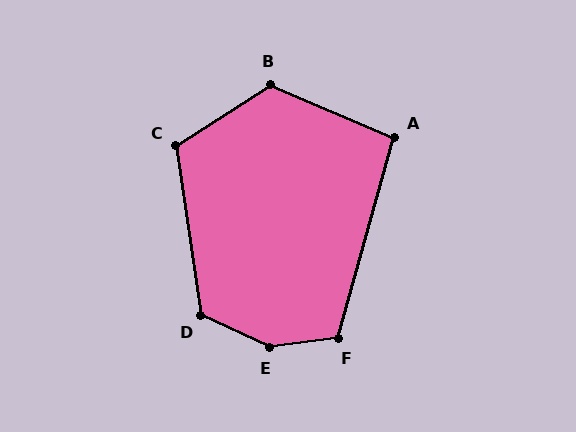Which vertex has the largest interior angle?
E, at approximately 148 degrees.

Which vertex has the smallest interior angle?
A, at approximately 98 degrees.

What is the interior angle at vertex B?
Approximately 124 degrees (obtuse).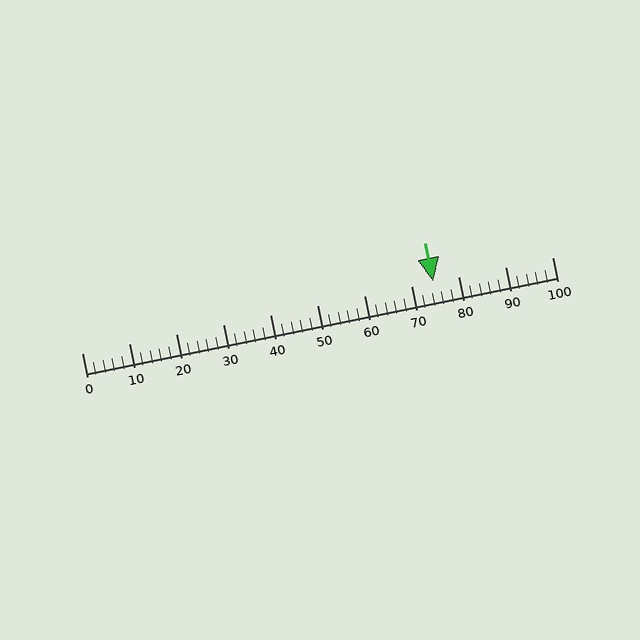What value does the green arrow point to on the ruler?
The green arrow points to approximately 75.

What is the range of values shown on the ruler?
The ruler shows values from 0 to 100.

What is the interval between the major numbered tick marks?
The major tick marks are spaced 10 units apart.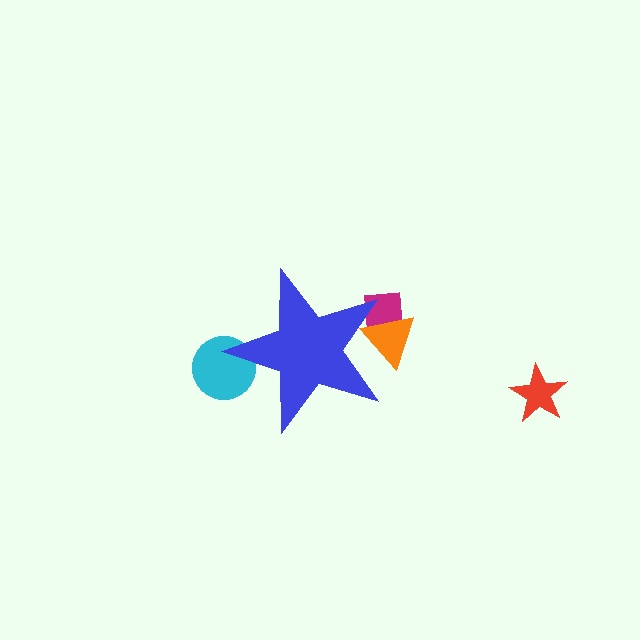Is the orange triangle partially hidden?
Yes, the orange triangle is partially hidden behind the blue star.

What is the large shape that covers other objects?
A blue star.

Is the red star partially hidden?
No, the red star is fully visible.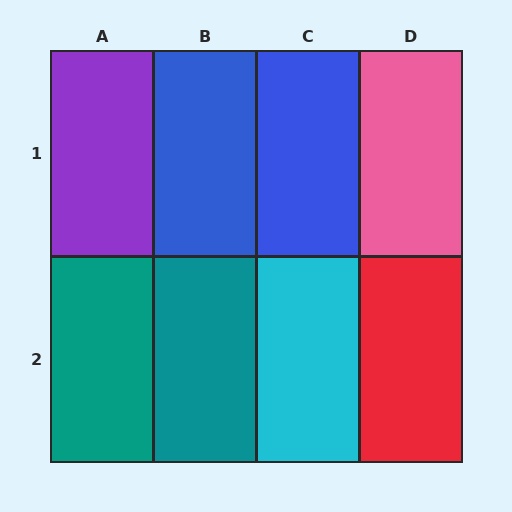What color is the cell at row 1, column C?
Blue.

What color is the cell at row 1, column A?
Purple.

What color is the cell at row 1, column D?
Pink.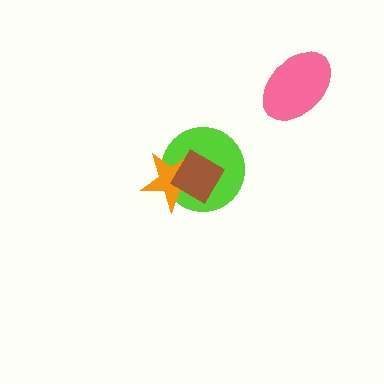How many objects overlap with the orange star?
2 objects overlap with the orange star.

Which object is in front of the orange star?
The brown diamond is in front of the orange star.